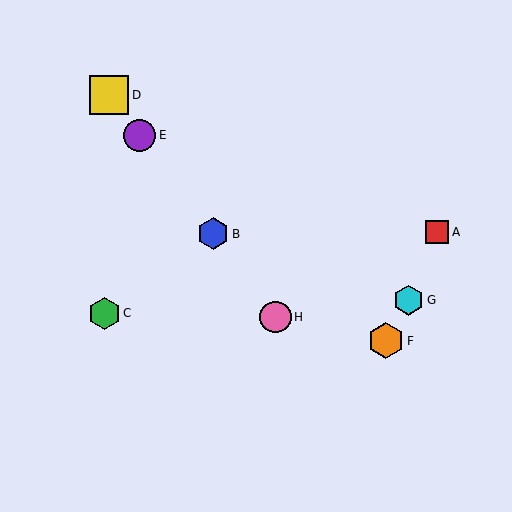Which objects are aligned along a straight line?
Objects B, D, E, H are aligned along a straight line.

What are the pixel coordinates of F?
Object F is at (386, 341).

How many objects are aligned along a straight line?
4 objects (B, D, E, H) are aligned along a straight line.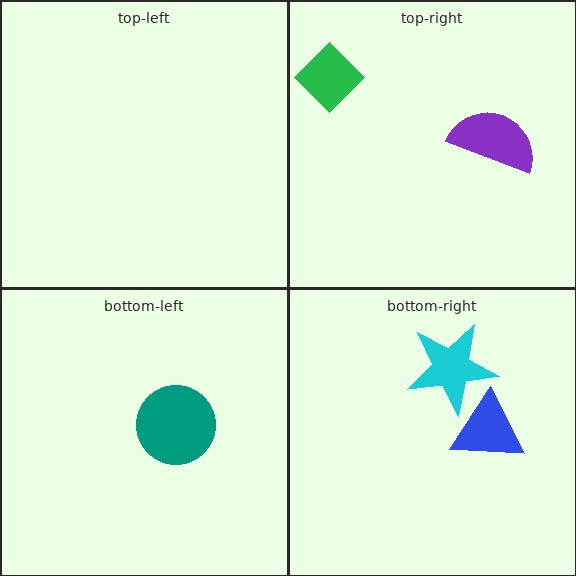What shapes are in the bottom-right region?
The blue triangle, the cyan star.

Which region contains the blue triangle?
The bottom-right region.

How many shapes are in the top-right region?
2.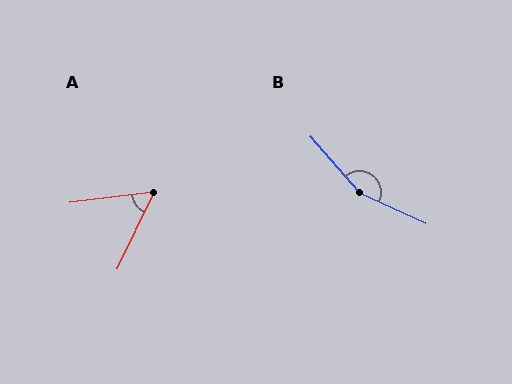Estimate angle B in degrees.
Approximately 156 degrees.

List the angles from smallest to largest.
A (57°), B (156°).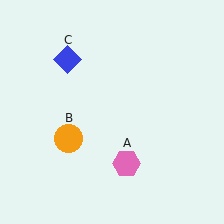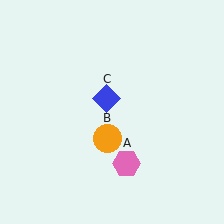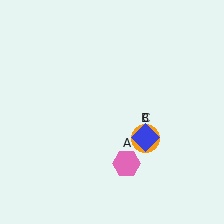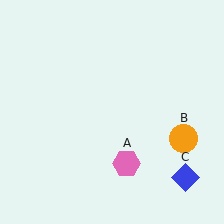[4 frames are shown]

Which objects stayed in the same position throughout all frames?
Pink hexagon (object A) remained stationary.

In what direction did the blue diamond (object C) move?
The blue diamond (object C) moved down and to the right.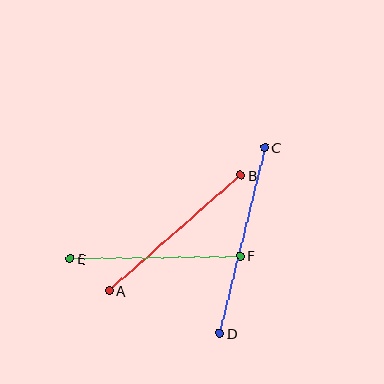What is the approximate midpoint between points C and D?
The midpoint is at approximately (242, 240) pixels.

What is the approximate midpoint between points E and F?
The midpoint is at approximately (155, 257) pixels.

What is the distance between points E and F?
The distance is approximately 170 pixels.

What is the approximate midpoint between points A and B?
The midpoint is at approximately (175, 233) pixels.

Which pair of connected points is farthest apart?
Points C and D are farthest apart.